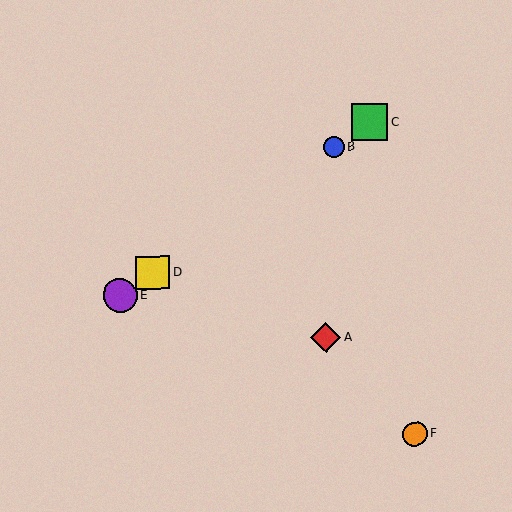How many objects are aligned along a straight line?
4 objects (B, C, D, E) are aligned along a straight line.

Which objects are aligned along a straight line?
Objects B, C, D, E are aligned along a straight line.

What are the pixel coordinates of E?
Object E is at (120, 296).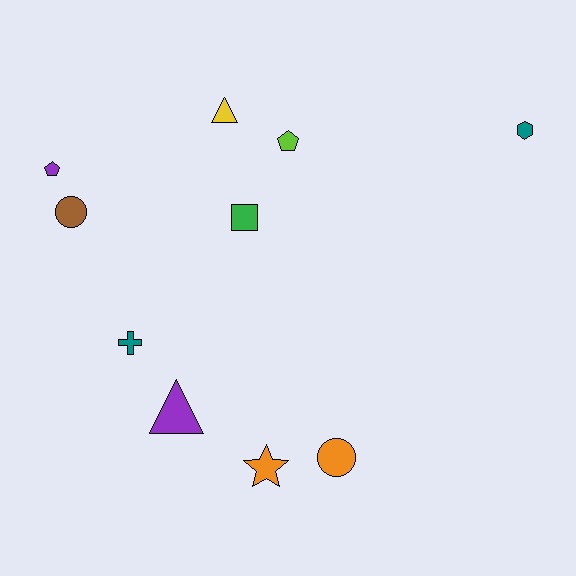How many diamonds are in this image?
There are no diamonds.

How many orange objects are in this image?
There are 2 orange objects.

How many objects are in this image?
There are 10 objects.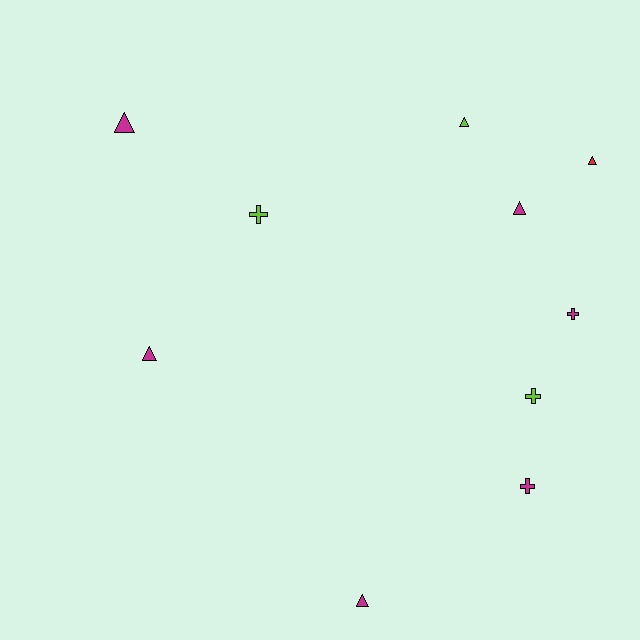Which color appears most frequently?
Magenta, with 6 objects.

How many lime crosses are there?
There are 2 lime crosses.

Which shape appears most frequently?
Triangle, with 6 objects.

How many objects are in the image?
There are 10 objects.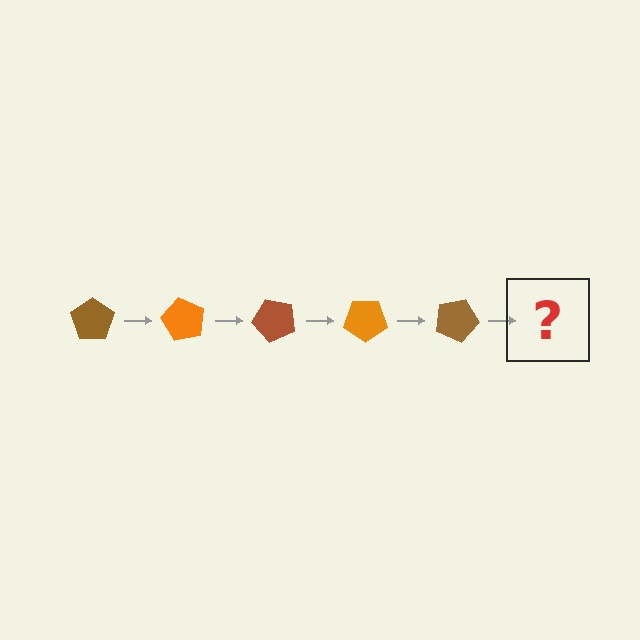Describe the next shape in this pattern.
It should be an orange pentagon, rotated 300 degrees from the start.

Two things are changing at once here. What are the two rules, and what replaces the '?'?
The two rules are that it rotates 60 degrees each step and the color cycles through brown and orange. The '?' should be an orange pentagon, rotated 300 degrees from the start.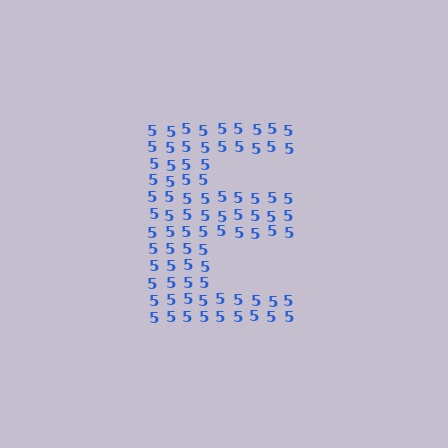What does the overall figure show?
The overall figure shows the letter E.